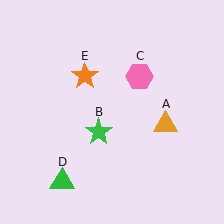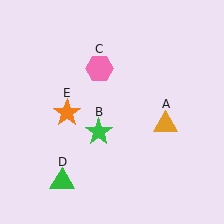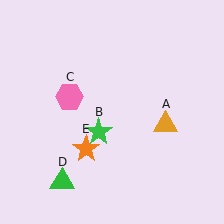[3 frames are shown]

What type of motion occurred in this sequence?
The pink hexagon (object C), orange star (object E) rotated counterclockwise around the center of the scene.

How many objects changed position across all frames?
2 objects changed position: pink hexagon (object C), orange star (object E).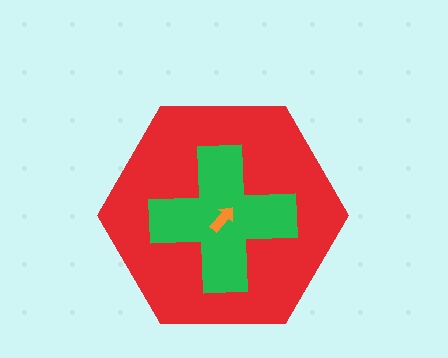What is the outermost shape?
The red hexagon.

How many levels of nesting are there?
3.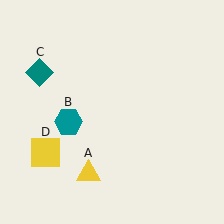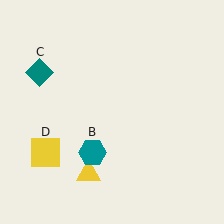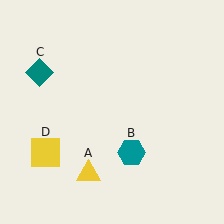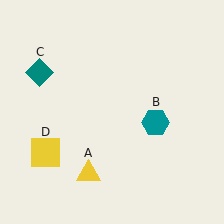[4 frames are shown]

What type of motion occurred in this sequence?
The teal hexagon (object B) rotated counterclockwise around the center of the scene.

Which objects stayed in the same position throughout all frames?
Yellow triangle (object A) and teal diamond (object C) and yellow square (object D) remained stationary.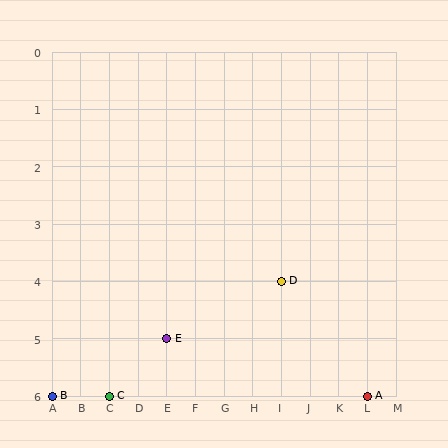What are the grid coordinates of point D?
Point D is at grid coordinates (I, 4).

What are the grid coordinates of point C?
Point C is at grid coordinates (C, 6).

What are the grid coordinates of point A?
Point A is at grid coordinates (L, 6).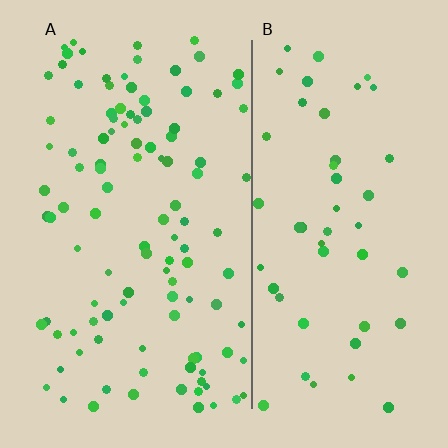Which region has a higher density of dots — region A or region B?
A (the left).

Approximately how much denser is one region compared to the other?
Approximately 2.1× — region A over region B.